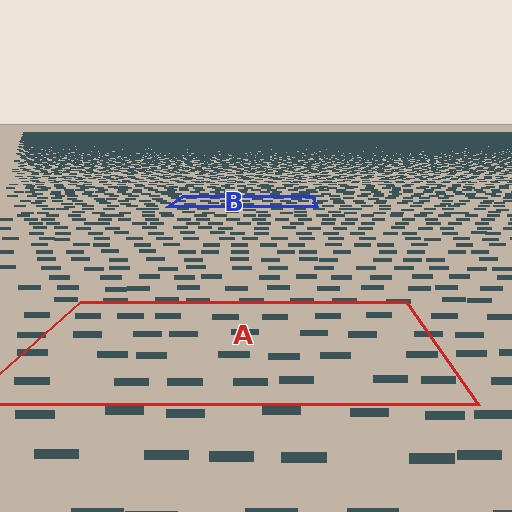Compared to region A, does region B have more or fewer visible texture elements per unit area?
Region B has more texture elements per unit area — they are packed more densely because it is farther away.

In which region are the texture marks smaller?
The texture marks are smaller in region B, because it is farther away.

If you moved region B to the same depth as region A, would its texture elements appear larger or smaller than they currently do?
They would appear larger. At a closer depth, the same texture elements are projected at a bigger on-screen size.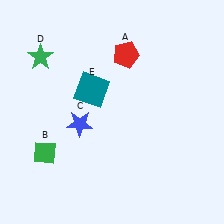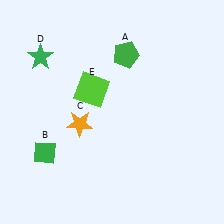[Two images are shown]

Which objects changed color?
A changed from red to green. C changed from blue to orange. E changed from teal to lime.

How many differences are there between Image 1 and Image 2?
There are 3 differences between the two images.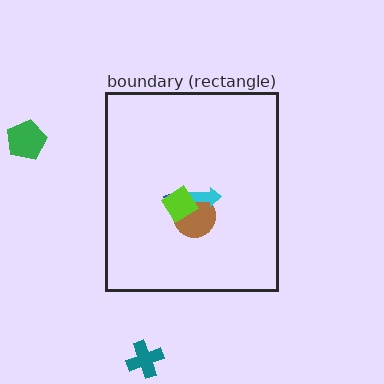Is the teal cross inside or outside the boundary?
Outside.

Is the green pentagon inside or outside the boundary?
Outside.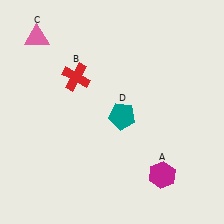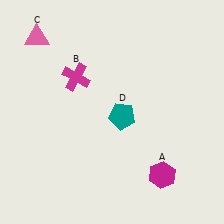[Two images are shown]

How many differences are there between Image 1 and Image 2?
There is 1 difference between the two images.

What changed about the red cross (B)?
In Image 1, B is red. In Image 2, it changed to magenta.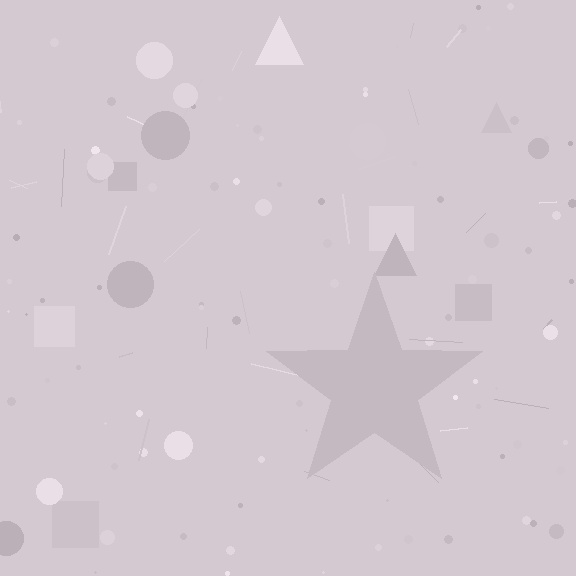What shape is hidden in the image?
A star is hidden in the image.